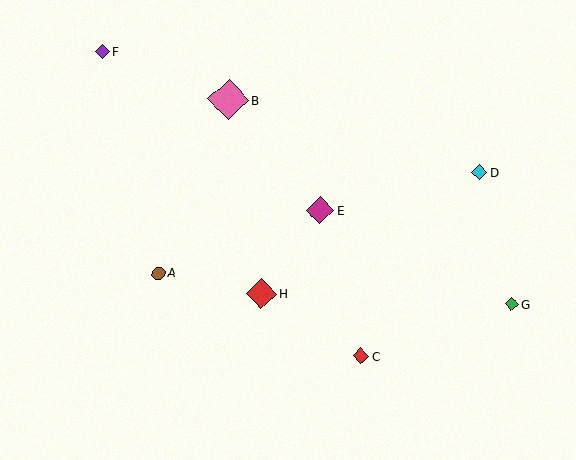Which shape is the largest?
The pink diamond (labeled B) is the largest.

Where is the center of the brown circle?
The center of the brown circle is at (159, 273).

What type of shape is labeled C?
Shape C is a red diamond.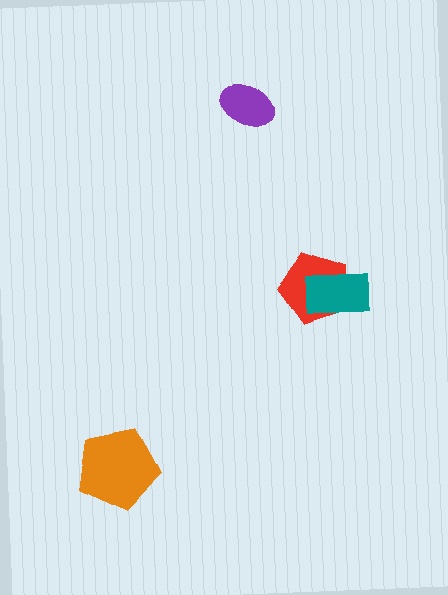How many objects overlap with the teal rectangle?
1 object overlaps with the teal rectangle.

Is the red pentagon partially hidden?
Yes, it is partially covered by another shape.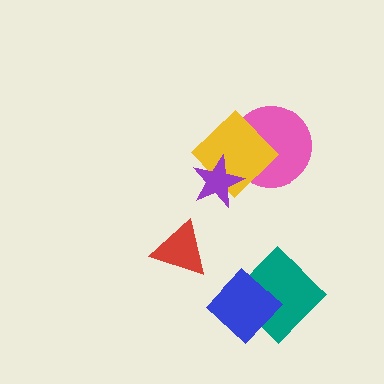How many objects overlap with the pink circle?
1 object overlaps with the pink circle.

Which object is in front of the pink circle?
The yellow diamond is in front of the pink circle.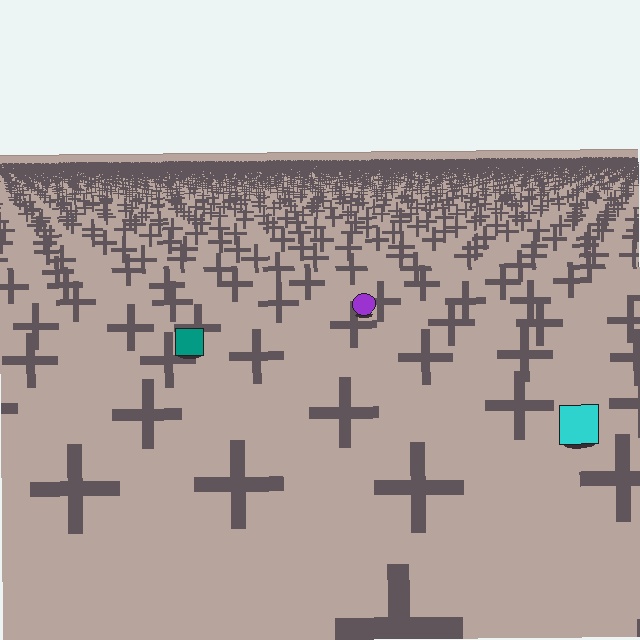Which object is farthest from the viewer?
The purple circle is farthest from the viewer. It appears smaller and the ground texture around it is denser.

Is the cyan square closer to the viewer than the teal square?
Yes. The cyan square is closer — you can tell from the texture gradient: the ground texture is coarser near it.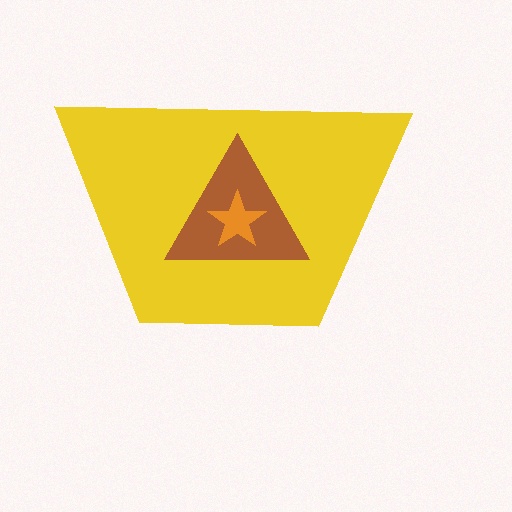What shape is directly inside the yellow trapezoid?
The brown triangle.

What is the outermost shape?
The yellow trapezoid.